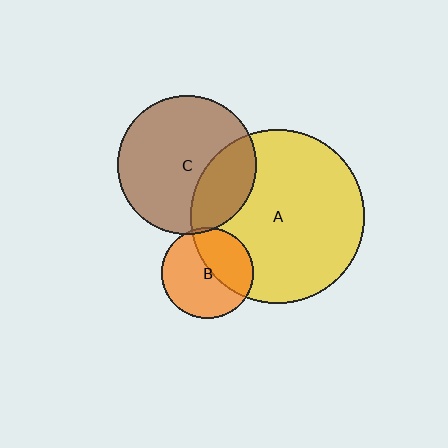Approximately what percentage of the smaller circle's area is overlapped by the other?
Approximately 30%.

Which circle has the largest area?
Circle A (yellow).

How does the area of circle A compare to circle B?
Approximately 3.6 times.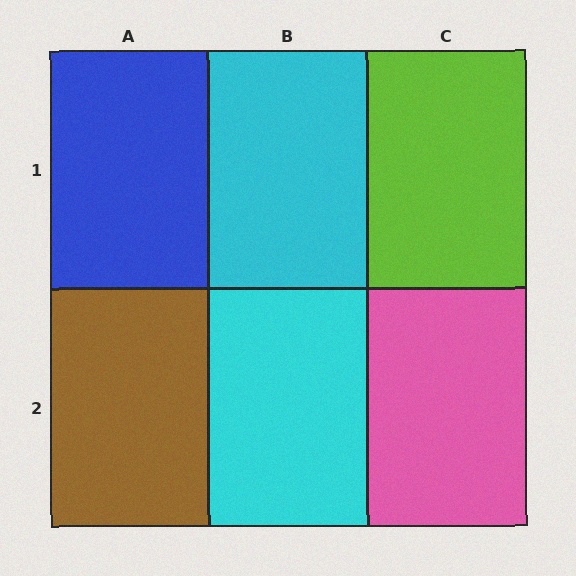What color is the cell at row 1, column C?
Lime.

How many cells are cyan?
2 cells are cyan.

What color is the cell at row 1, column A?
Blue.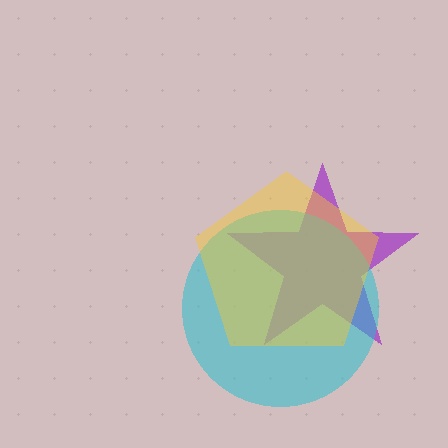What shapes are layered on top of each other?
The layered shapes are: a purple star, a cyan circle, a yellow pentagon.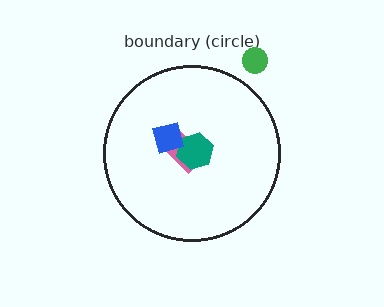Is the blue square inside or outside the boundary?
Inside.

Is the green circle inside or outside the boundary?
Outside.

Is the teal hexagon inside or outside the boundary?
Inside.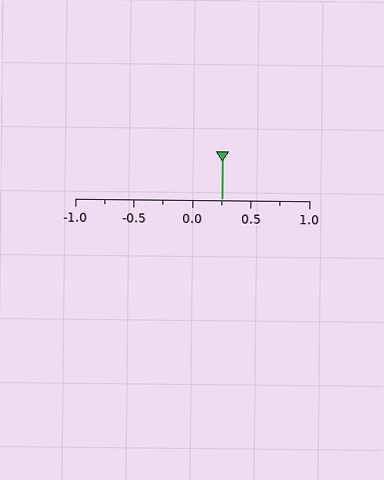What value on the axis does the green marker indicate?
The marker indicates approximately 0.25.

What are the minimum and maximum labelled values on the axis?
The axis runs from -1.0 to 1.0.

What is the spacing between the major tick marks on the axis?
The major ticks are spaced 0.5 apart.